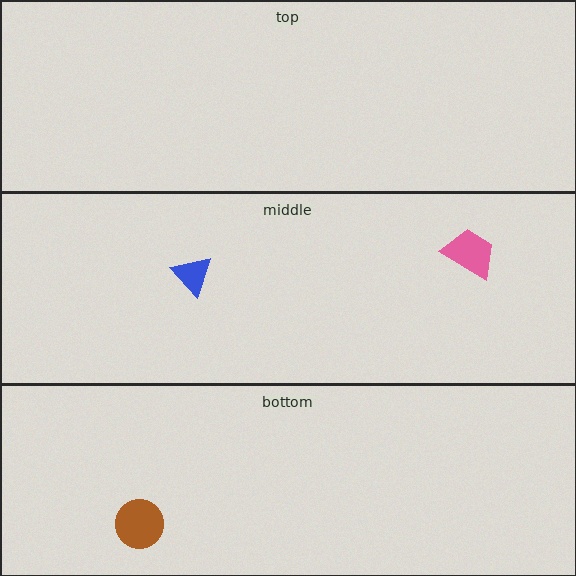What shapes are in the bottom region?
The brown circle.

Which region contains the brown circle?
The bottom region.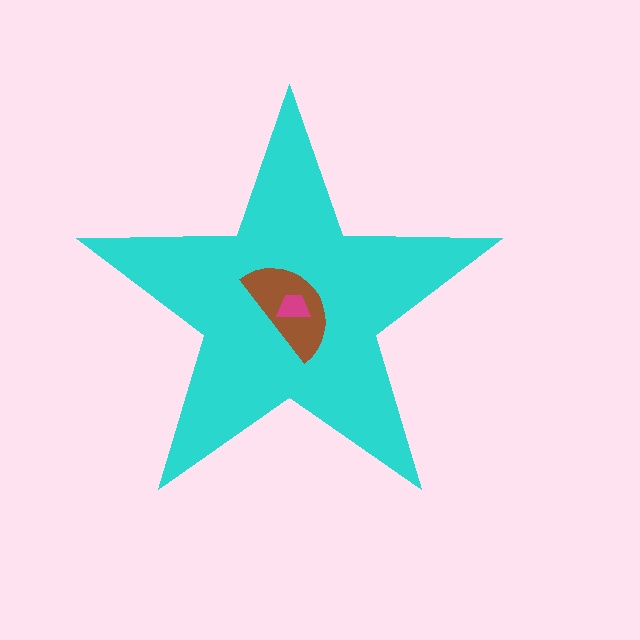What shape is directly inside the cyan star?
The brown semicircle.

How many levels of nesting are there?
3.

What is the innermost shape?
The magenta trapezoid.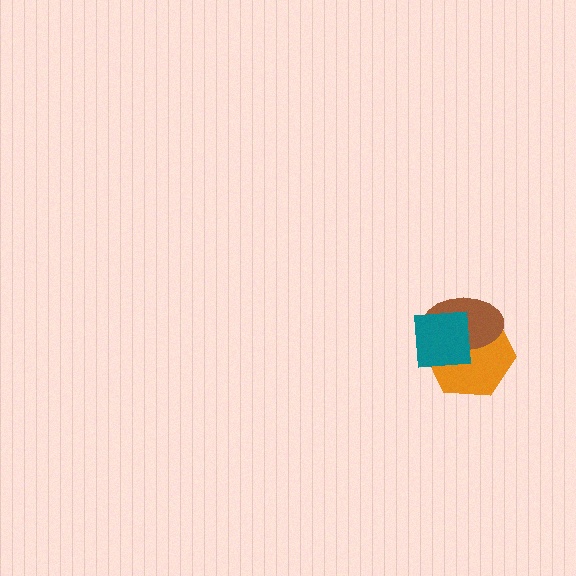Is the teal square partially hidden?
No, no other shape covers it.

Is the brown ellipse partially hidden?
Yes, it is partially covered by another shape.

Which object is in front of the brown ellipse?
The teal square is in front of the brown ellipse.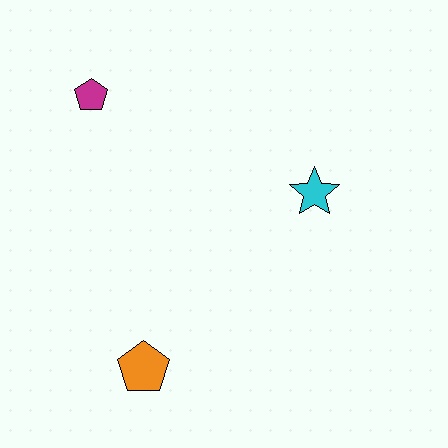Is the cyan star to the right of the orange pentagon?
Yes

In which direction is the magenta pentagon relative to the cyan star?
The magenta pentagon is to the left of the cyan star.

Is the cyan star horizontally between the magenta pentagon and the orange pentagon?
No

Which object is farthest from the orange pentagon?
The magenta pentagon is farthest from the orange pentagon.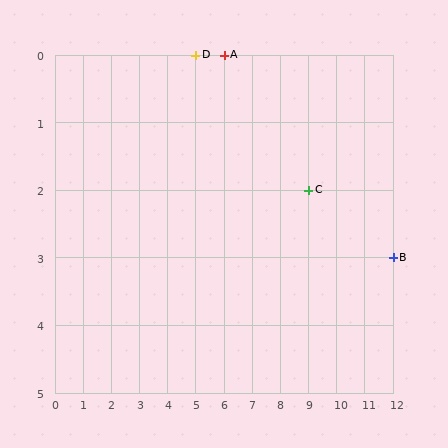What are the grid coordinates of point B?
Point B is at grid coordinates (12, 3).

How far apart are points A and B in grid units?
Points A and B are 6 columns and 3 rows apart (about 6.7 grid units diagonally).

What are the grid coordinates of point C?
Point C is at grid coordinates (9, 2).